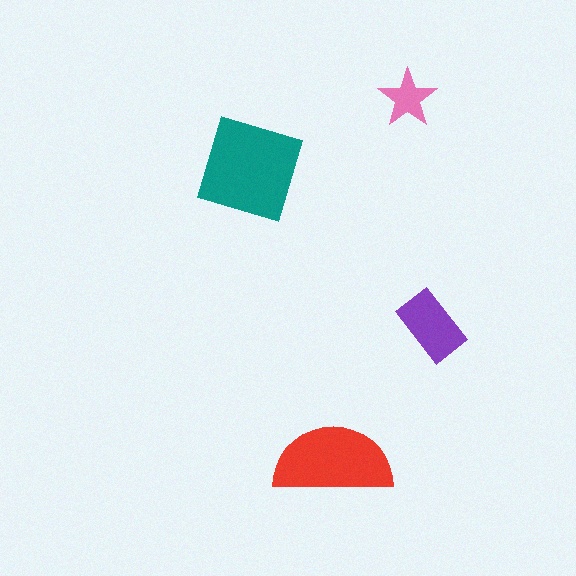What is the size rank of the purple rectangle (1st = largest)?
3rd.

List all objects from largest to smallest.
The teal square, the red semicircle, the purple rectangle, the pink star.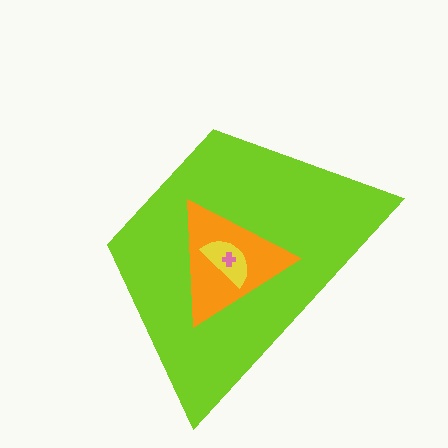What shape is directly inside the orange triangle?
The yellow semicircle.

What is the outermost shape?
The lime trapezoid.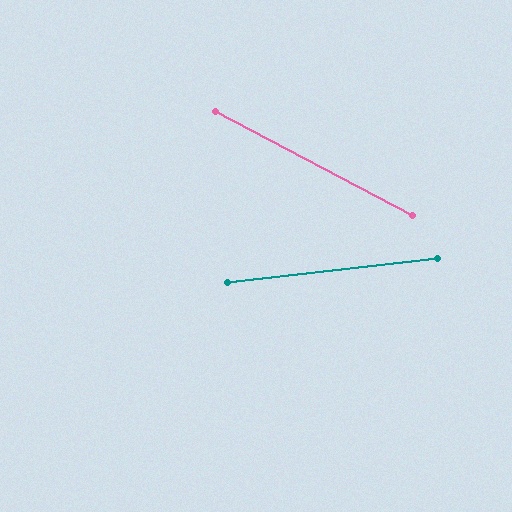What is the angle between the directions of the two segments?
Approximately 34 degrees.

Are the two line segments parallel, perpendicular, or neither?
Neither parallel nor perpendicular — they differ by about 34°.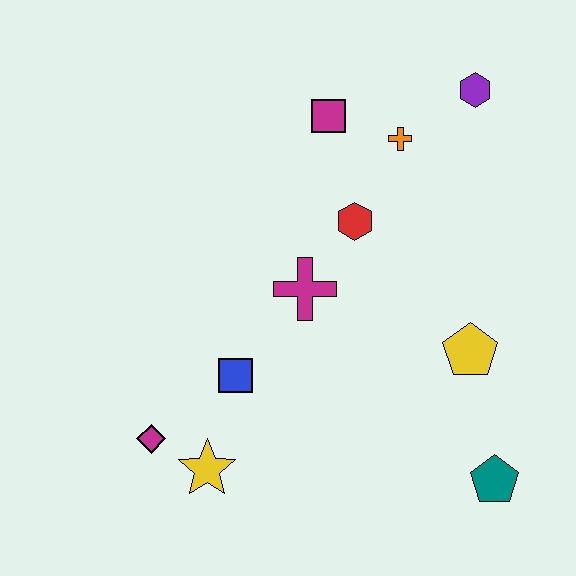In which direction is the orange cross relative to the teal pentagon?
The orange cross is above the teal pentagon.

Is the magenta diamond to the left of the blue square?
Yes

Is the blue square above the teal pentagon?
Yes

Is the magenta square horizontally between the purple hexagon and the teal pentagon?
No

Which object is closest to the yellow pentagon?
The teal pentagon is closest to the yellow pentagon.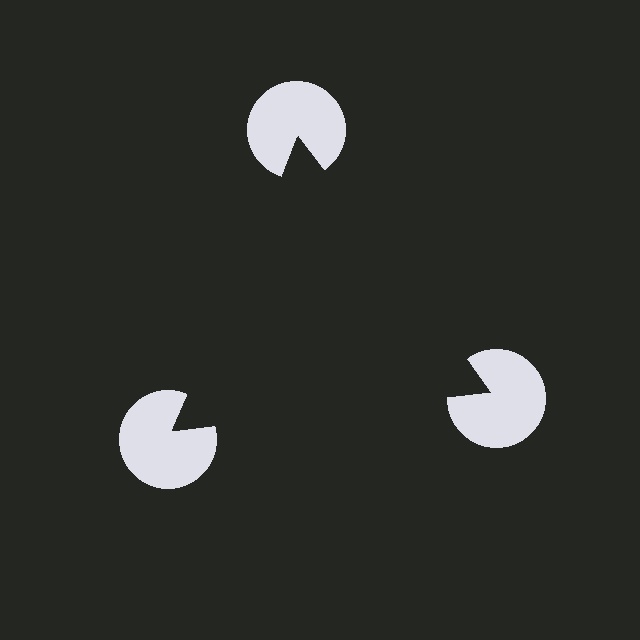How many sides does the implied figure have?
3 sides.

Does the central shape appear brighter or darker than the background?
It typically appears slightly darker than the background, even though no actual brightness change is drawn.